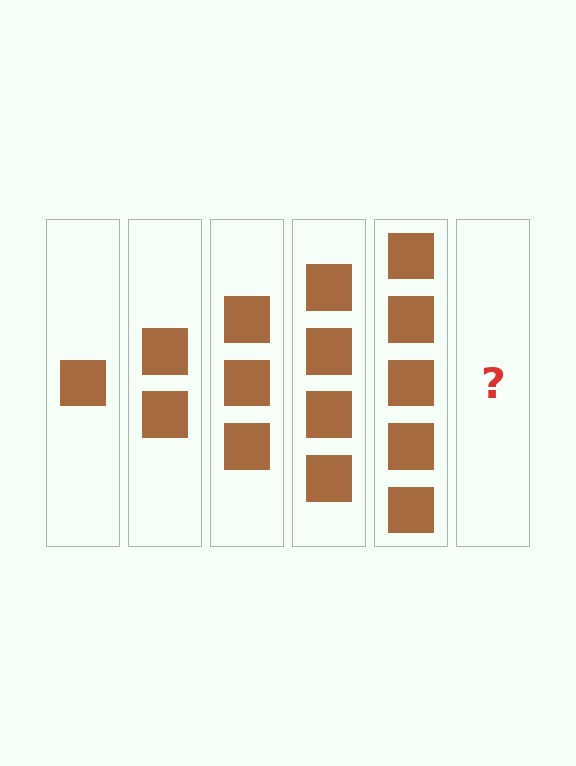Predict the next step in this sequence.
The next step is 6 squares.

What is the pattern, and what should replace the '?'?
The pattern is that each step adds one more square. The '?' should be 6 squares.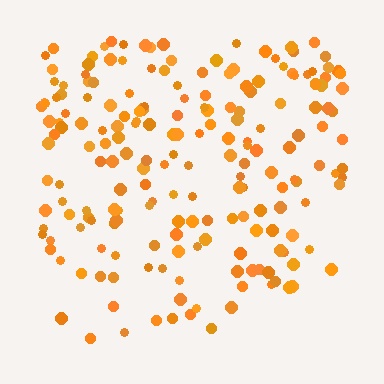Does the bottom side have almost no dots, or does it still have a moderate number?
Still a moderate number, just noticeably fewer than the top.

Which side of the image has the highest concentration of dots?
The top.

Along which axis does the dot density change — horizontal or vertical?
Vertical.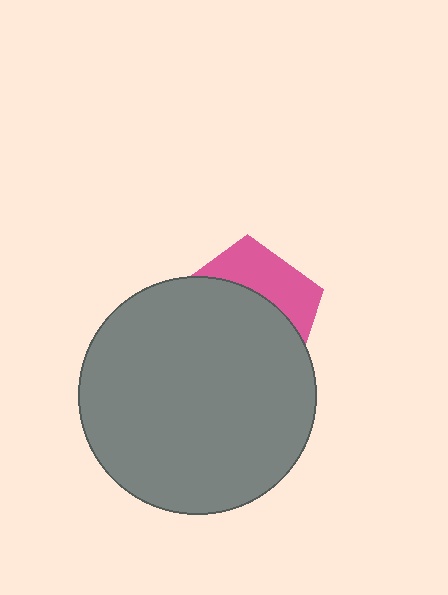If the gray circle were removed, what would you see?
You would see the complete pink pentagon.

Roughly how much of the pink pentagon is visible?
A small part of it is visible (roughly 34%).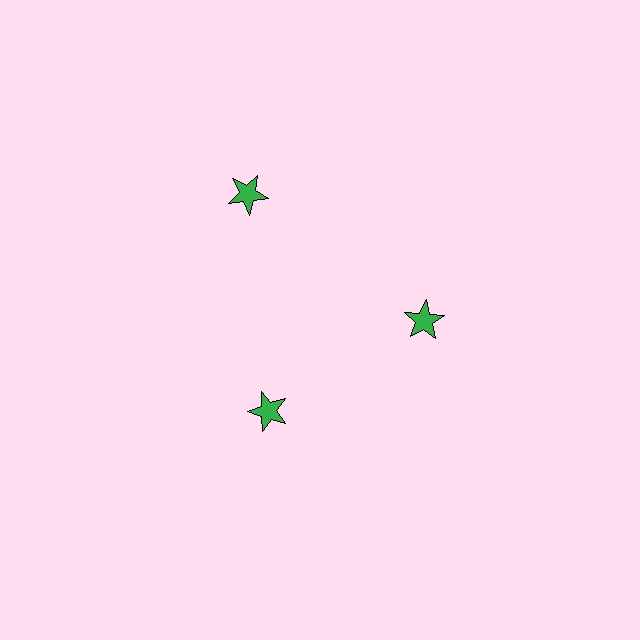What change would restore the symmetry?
The symmetry would be restored by moving it inward, back onto the ring so that all 3 stars sit at equal angles and equal distance from the center.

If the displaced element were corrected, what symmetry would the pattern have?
It would have 3-fold rotational symmetry — the pattern would map onto itself every 120 degrees.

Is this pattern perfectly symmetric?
No. The 3 green stars are arranged in a ring, but one element near the 11 o'clock position is pushed outward from the center, breaking the 3-fold rotational symmetry.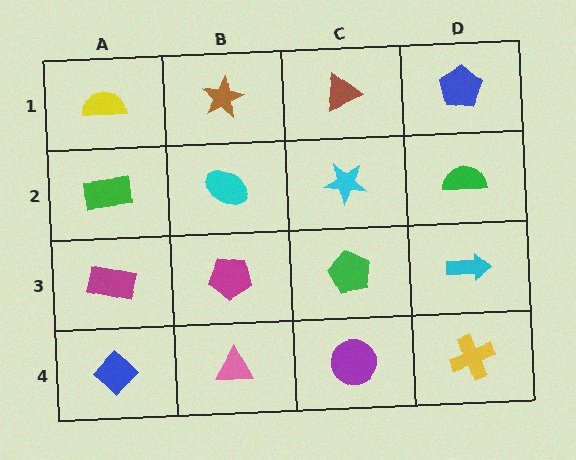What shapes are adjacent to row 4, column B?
A magenta pentagon (row 3, column B), a blue diamond (row 4, column A), a purple circle (row 4, column C).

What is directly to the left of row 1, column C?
A brown star.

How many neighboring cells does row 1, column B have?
3.